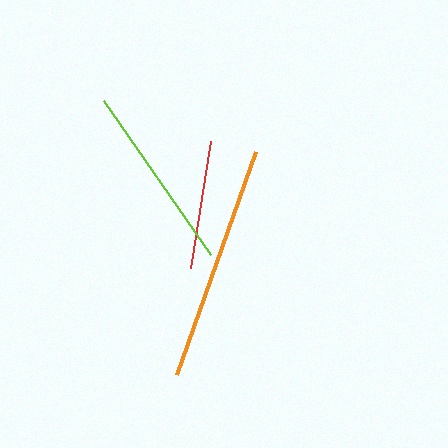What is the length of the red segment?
The red segment is approximately 129 pixels long.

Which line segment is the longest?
The orange line is the longest at approximately 236 pixels.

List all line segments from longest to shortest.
From longest to shortest: orange, lime, red.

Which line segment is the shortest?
The red line is the shortest at approximately 129 pixels.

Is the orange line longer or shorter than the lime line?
The orange line is longer than the lime line.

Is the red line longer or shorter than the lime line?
The lime line is longer than the red line.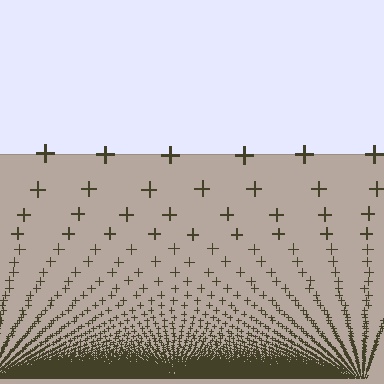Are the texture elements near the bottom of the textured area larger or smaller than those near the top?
Smaller. The gradient is inverted — elements near the bottom are smaller and denser.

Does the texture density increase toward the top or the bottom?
Density increases toward the bottom.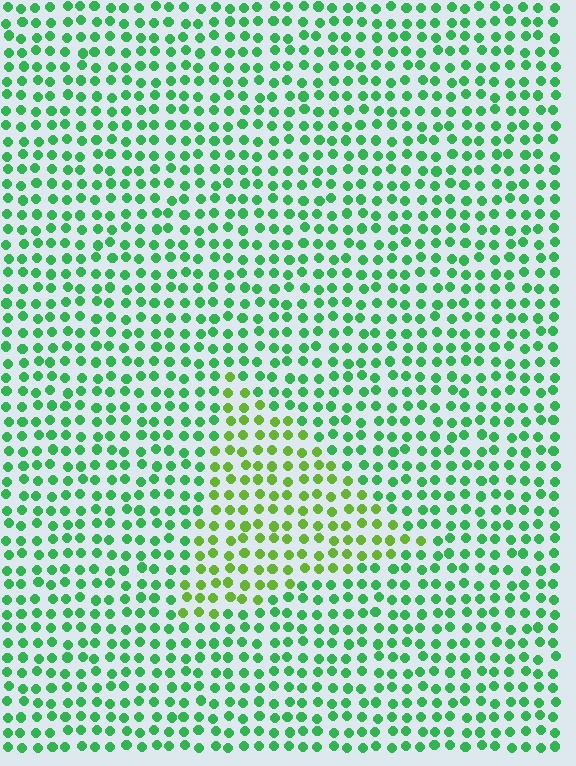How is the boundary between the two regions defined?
The boundary is defined purely by a slight shift in hue (about 38 degrees). Spacing, size, and orientation are identical on both sides.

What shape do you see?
I see a triangle.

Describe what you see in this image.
The image is filled with small green elements in a uniform arrangement. A triangle-shaped region is visible where the elements are tinted to a slightly different hue, forming a subtle color boundary.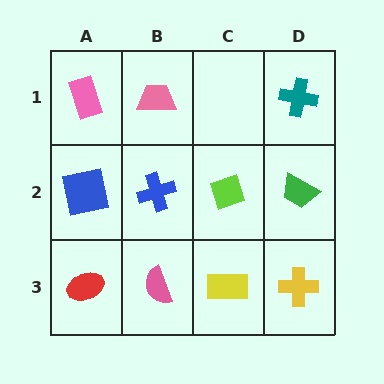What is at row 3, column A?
A red ellipse.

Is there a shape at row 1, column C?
No, that cell is empty.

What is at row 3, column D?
A yellow cross.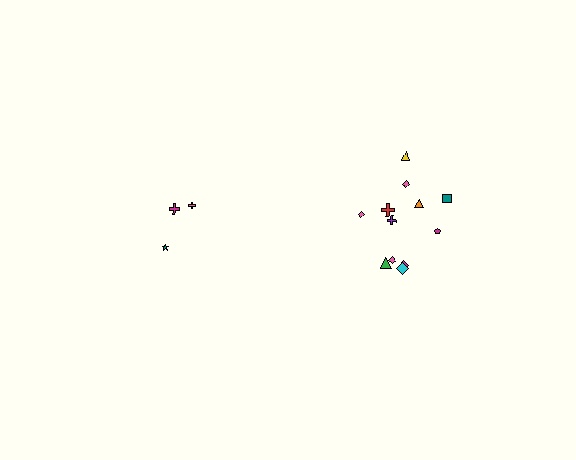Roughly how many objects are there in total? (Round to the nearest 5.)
Roughly 15 objects in total.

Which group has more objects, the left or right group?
The right group.